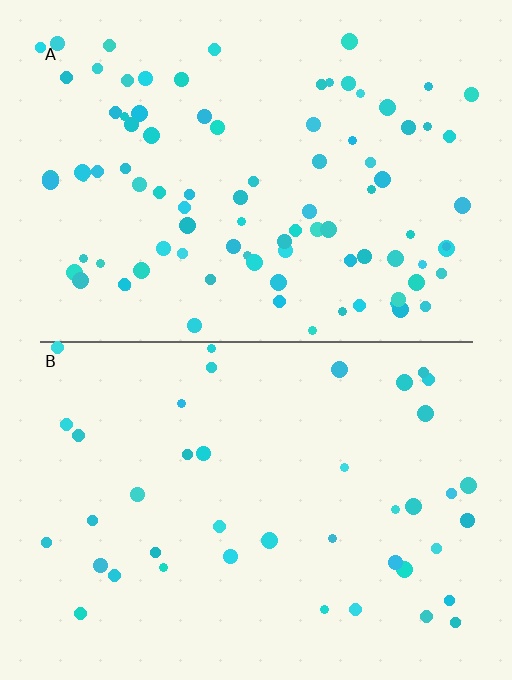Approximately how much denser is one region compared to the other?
Approximately 2.2× — region A over region B.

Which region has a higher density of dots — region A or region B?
A (the top).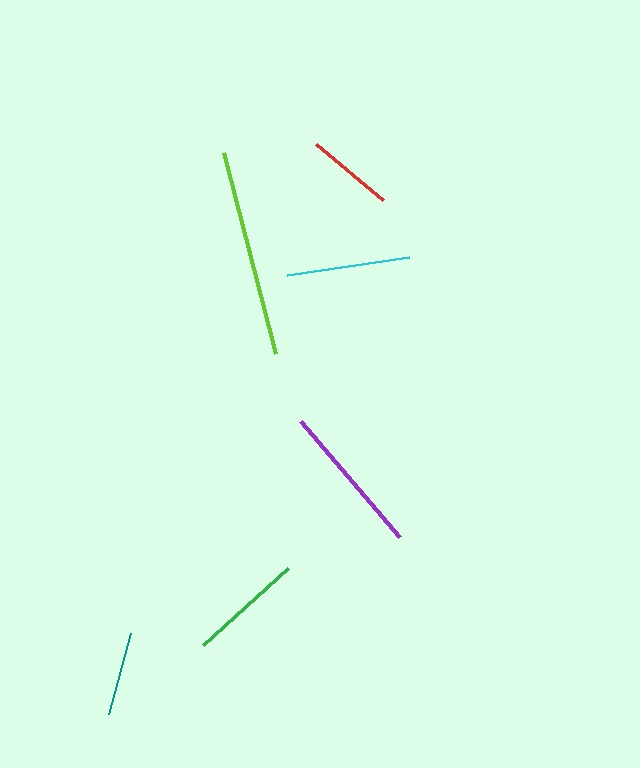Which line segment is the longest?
The lime line is the longest at approximately 208 pixels.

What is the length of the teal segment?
The teal segment is approximately 83 pixels long.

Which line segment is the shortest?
The teal line is the shortest at approximately 83 pixels.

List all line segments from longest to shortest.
From longest to shortest: lime, purple, cyan, green, red, teal.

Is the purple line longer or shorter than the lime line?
The lime line is longer than the purple line.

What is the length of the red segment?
The red segment is approximately 87 pixels long.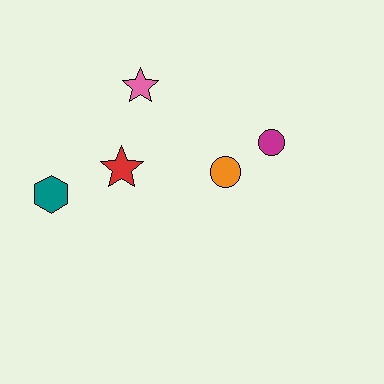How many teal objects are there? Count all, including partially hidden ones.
There is 1 teal object.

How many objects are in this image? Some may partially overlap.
There are 5 objects.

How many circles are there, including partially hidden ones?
There are 2 circles.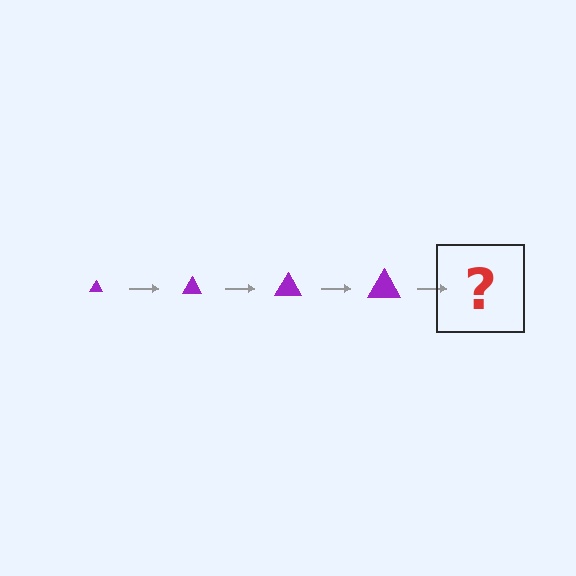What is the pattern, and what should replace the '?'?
The pattern is that the triangle gets progressively larger each step. The '?' should be a purple triangle, larger than the previous one.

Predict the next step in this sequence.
The next step is a purple triangle, larger than the previous one.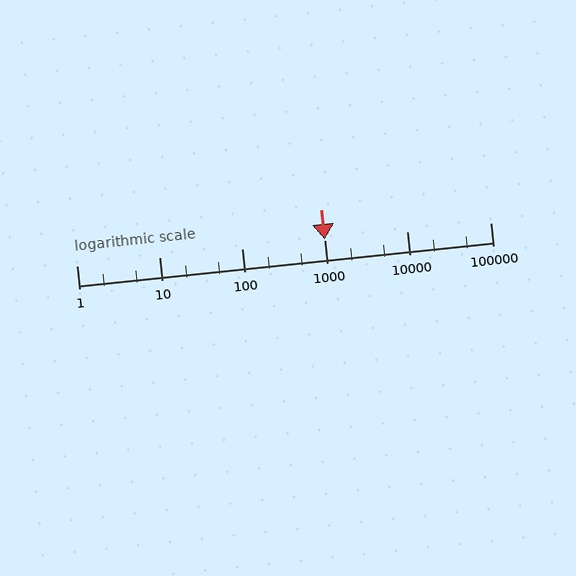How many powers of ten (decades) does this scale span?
The scale spans 5 decades, from 1 to 100000.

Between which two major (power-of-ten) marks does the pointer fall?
The pointer is between 1000 and 10000.